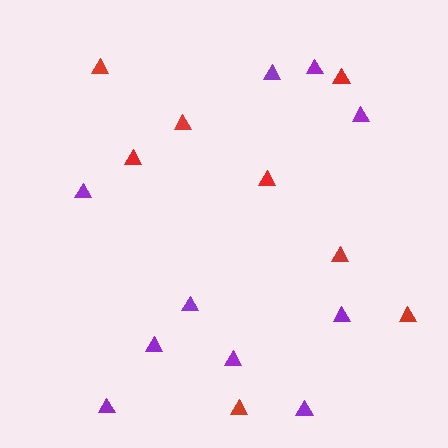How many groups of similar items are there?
There are 2 groups: one group of purple triangles (10) and one group of red triangles (8).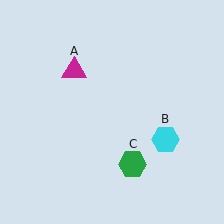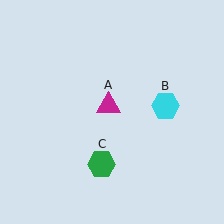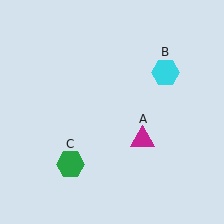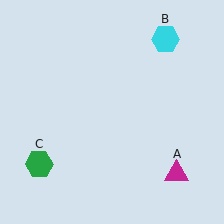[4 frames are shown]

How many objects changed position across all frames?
3 objects changed position: magenta triangle (object A), cyan hexagon (object B), green hexagon (object C).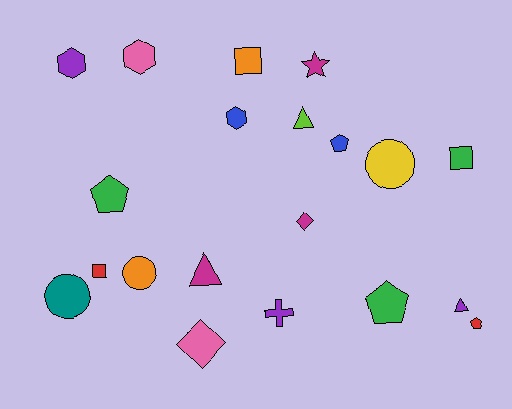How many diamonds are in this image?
There are 2 diamonds.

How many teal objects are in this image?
There is 1 teal object.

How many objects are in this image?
There are 20 objects.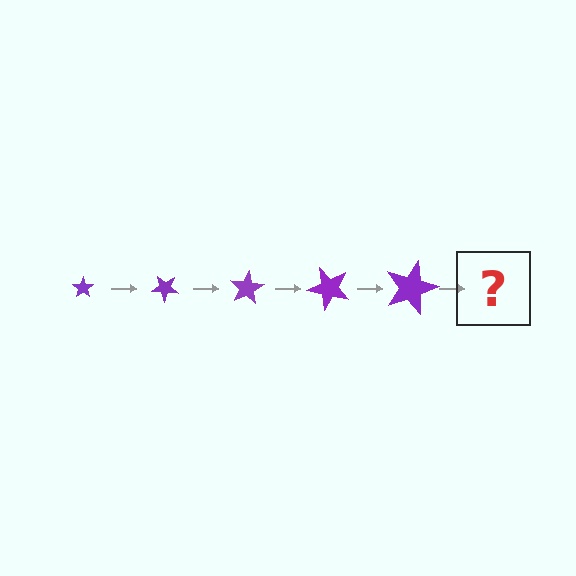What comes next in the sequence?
The next element should be a star, larger than the previous one and rotated 200 degrees from the start.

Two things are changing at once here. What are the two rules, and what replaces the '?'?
The two rules are that the star grows larger each step and it rotates 40 degrees each step. The '?' should be a star, larger than the previous one and rotated 200 degrees from the start.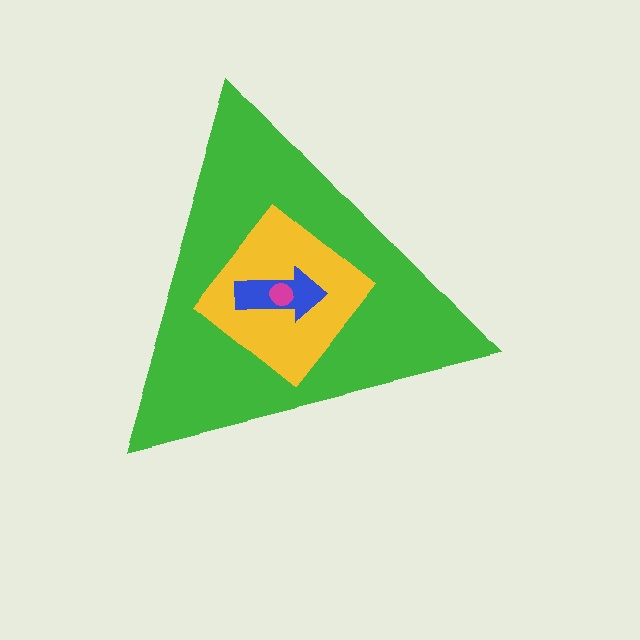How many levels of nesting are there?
4.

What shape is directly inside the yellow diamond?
The blue arrow.